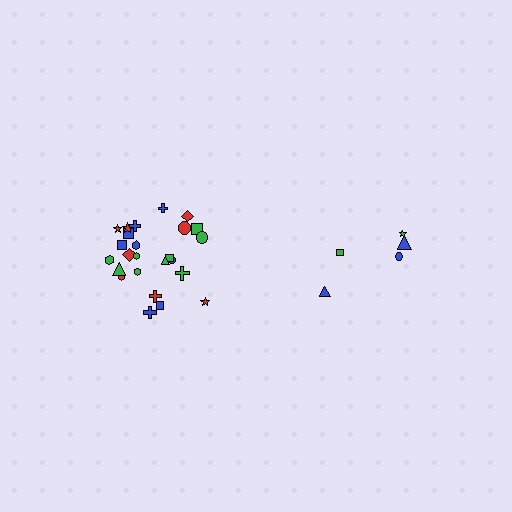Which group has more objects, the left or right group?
The left group.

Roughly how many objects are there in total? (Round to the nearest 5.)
Roughly 30 objects in total.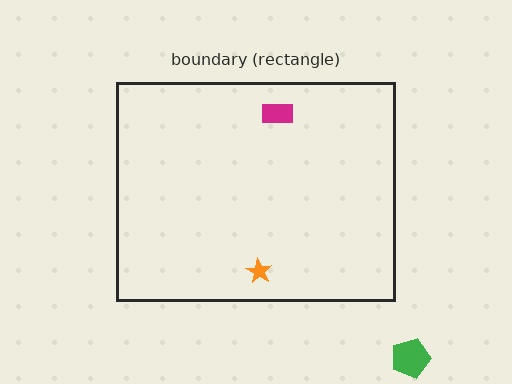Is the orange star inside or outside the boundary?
Inside.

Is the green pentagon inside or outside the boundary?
Outside.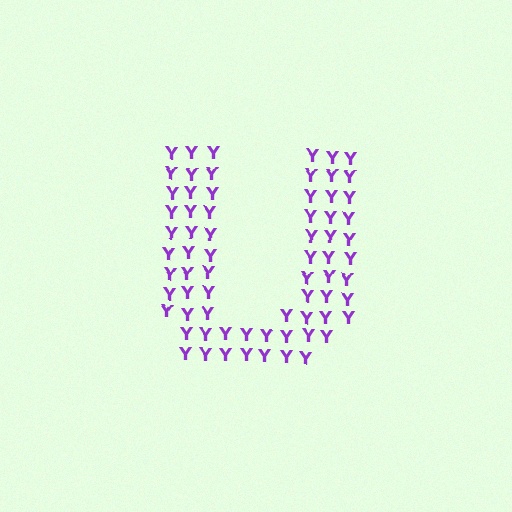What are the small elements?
The small elements are letter Y's.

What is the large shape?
The large shape is the letter U.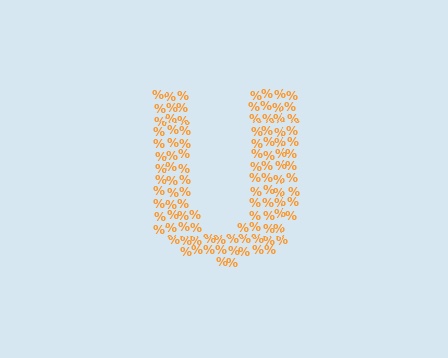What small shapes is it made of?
It is made of small percent signs.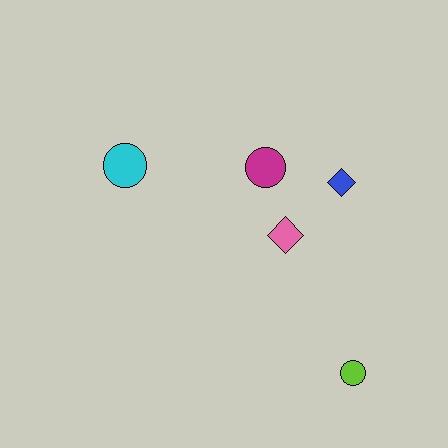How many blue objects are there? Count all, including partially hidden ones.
There is 1 blue object.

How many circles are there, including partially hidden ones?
There are 3 circles.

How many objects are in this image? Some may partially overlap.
There are 5 objects.